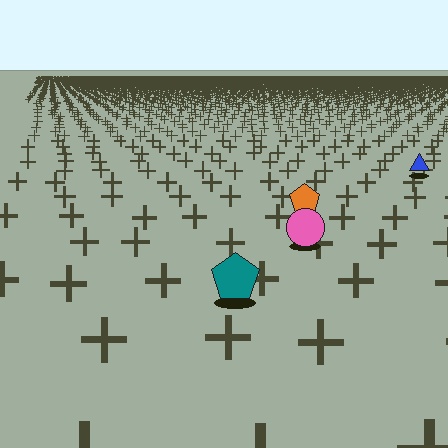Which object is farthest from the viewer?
The blue triangle is farthest from the viewer. It appears smaller and the ground texture around it is denser.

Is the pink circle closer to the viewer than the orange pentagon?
Yes. The pink circle is closer — you can tell from the texture gradient: the ground texture is coarser near it.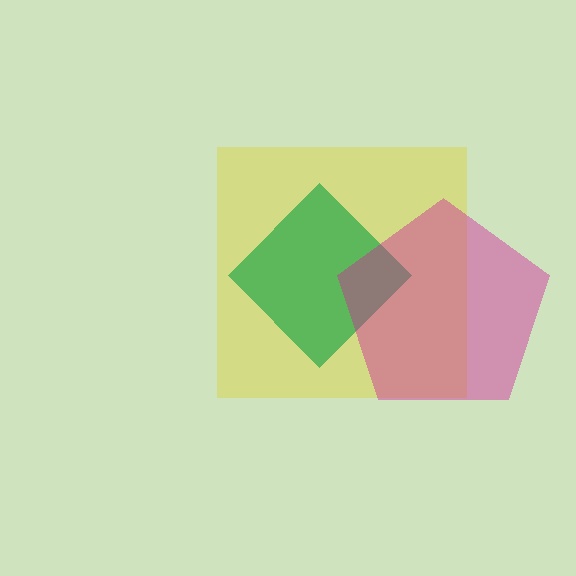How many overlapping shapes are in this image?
There are 3 overlapping shapes in the image.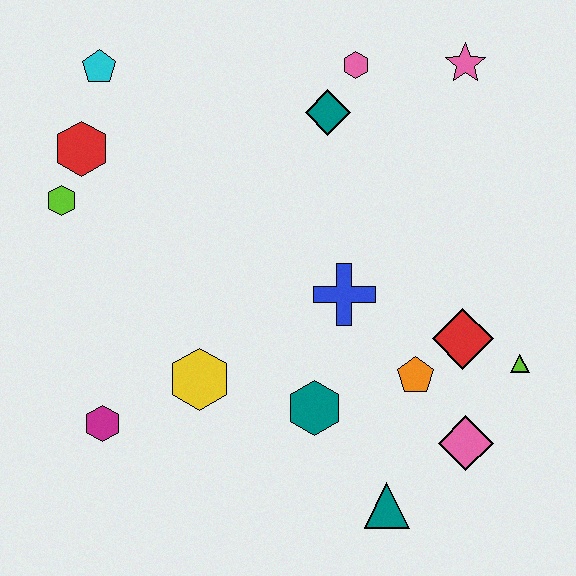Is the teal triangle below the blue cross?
Yes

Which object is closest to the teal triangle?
The pink diamond is closest to the teal triangle.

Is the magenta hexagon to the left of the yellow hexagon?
Yes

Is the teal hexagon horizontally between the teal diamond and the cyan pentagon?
Yes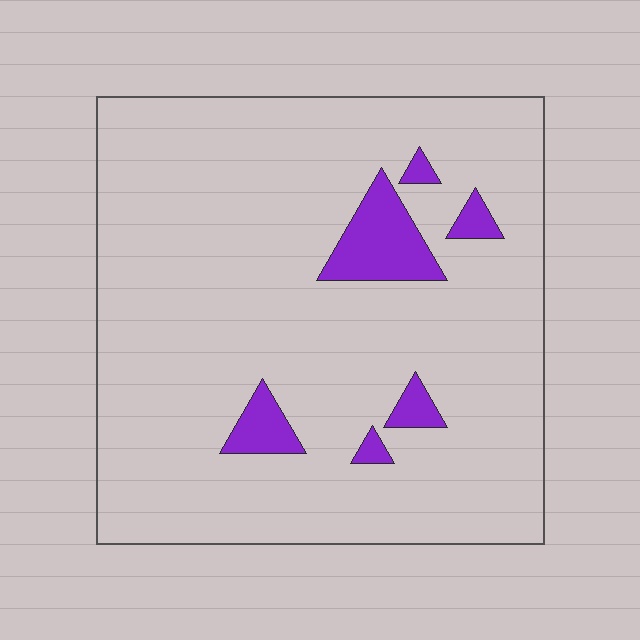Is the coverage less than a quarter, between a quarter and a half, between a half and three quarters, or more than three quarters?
Less than a quarter.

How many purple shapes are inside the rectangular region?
6.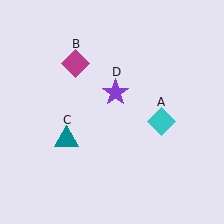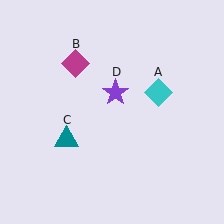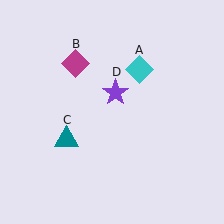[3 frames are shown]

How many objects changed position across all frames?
1 object changed position: cyan diamond (object A).